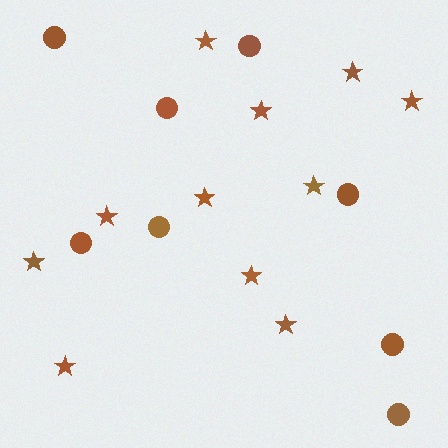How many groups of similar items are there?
There are 2 groups: one group of circles (8) and one group of stars (11).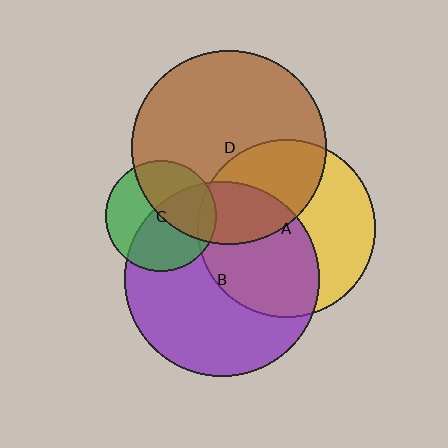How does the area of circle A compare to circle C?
Approximately 2.6 times.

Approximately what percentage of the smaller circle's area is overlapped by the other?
Approximately 45%.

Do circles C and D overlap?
Yes.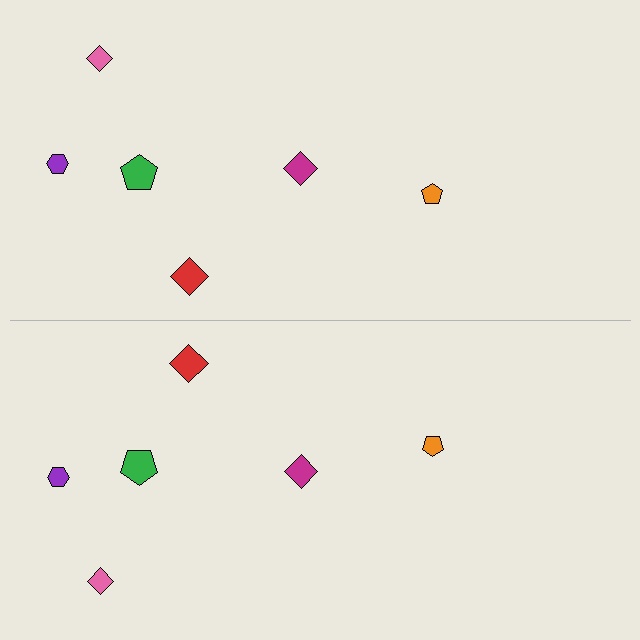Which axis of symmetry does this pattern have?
The pattern has a horizontal axis of symmetry running through the center of the image.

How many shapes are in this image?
There are 12 shapes in this image.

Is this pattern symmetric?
Yes, this pattern has bilateral (reflection) symmetry.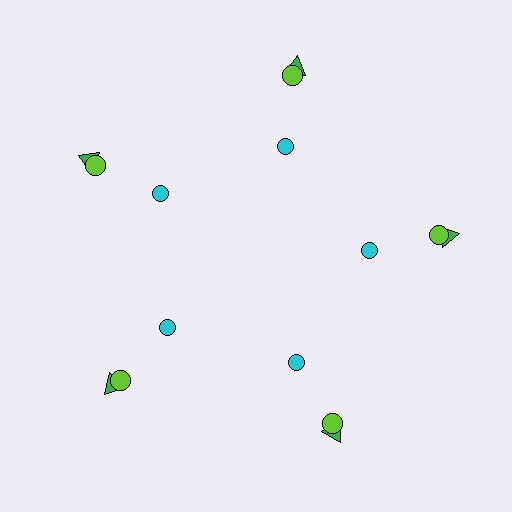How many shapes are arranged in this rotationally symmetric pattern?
There are 15 shapes, arranged in 5 groups of 3.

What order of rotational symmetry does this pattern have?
This pattern has 5-fold rotational symmetry.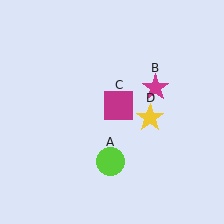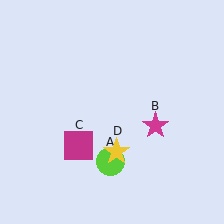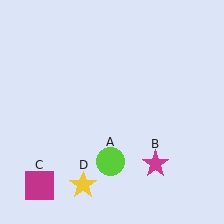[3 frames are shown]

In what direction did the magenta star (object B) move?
The magenta star (object B) moved down.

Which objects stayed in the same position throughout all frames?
Lime circle (object A) remained stationary.